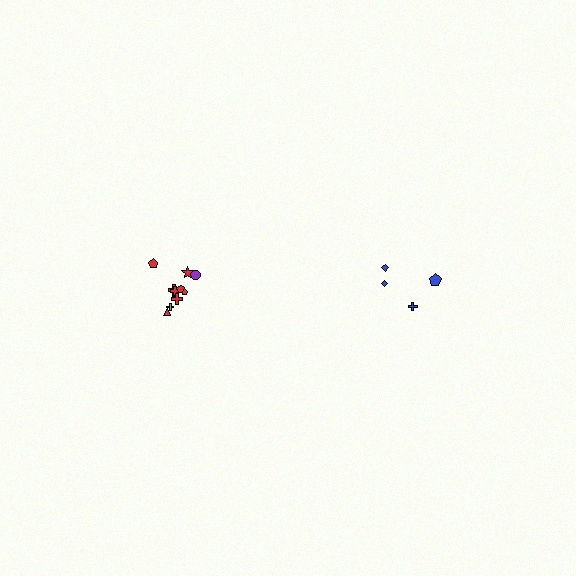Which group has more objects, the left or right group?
The left group.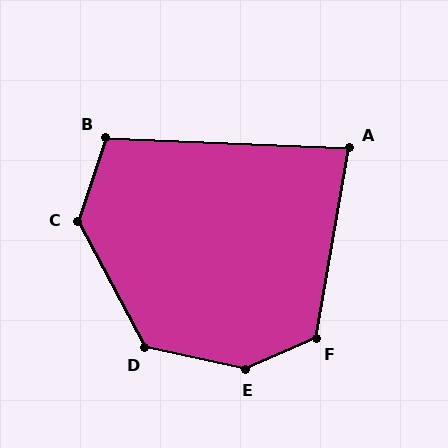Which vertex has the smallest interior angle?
A, at approximately 83 degrees.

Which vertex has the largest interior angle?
E, at approximately 144 degrees.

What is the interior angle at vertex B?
Approximately 106 degrees (obtuse).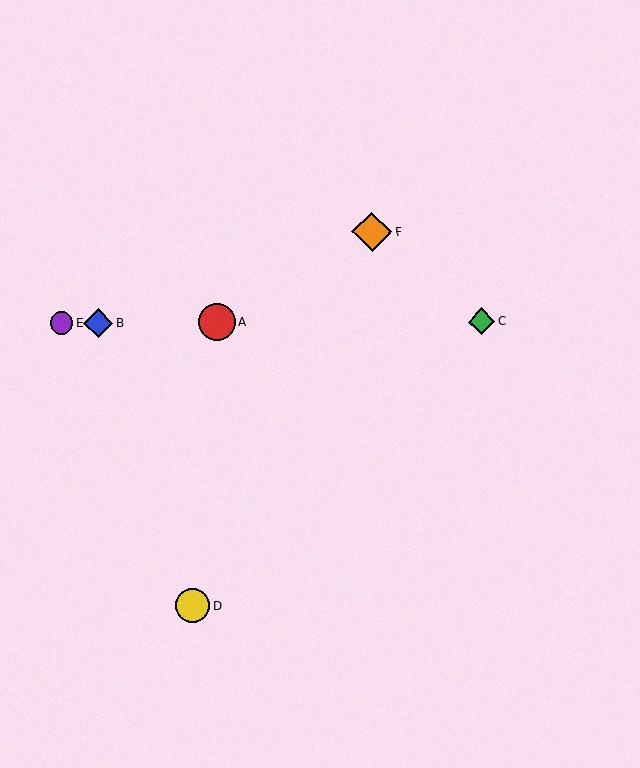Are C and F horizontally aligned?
No, C is at y≈322 and F is at y≈232.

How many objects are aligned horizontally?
4 objects (A, B, C, E) are aligned horizontally.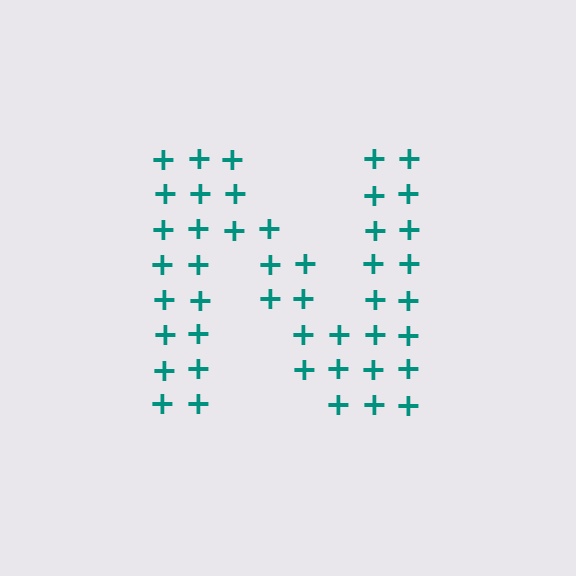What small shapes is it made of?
It is made of small plus signs.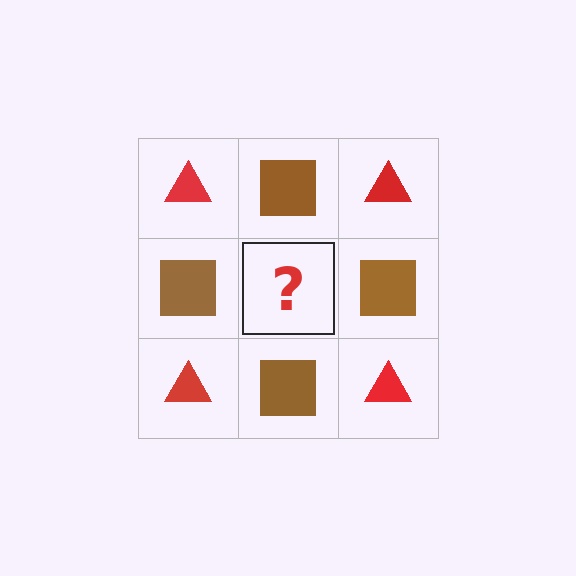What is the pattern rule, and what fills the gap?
The rule is that it alternates red triangle and brown square in a checkerboard pattern. The gap should be filled with a red triangle.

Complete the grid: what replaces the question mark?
The question mark should be replaced with a red triangle.